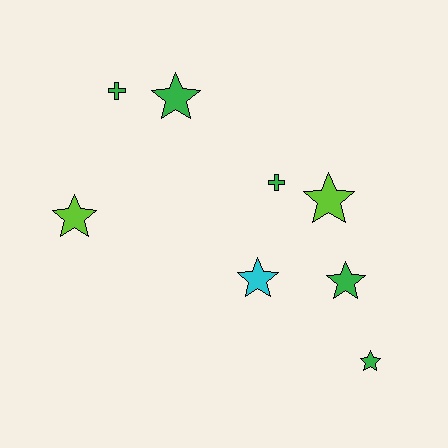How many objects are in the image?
There are 8 objects.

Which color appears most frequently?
Green, with 5 objects.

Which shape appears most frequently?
Star, with 6 objects.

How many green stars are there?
There are 3 green stars.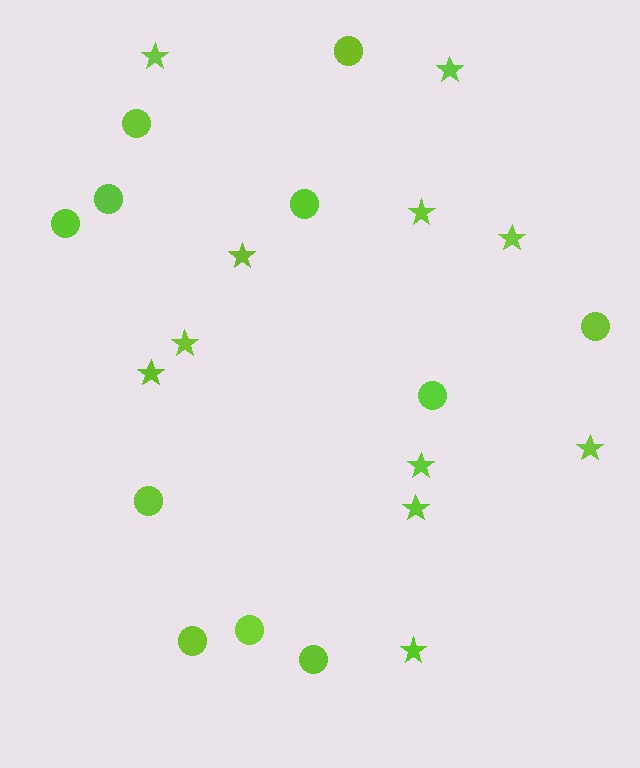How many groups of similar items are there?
There are 2 groups: one group of stars (11) and one group of circles (11).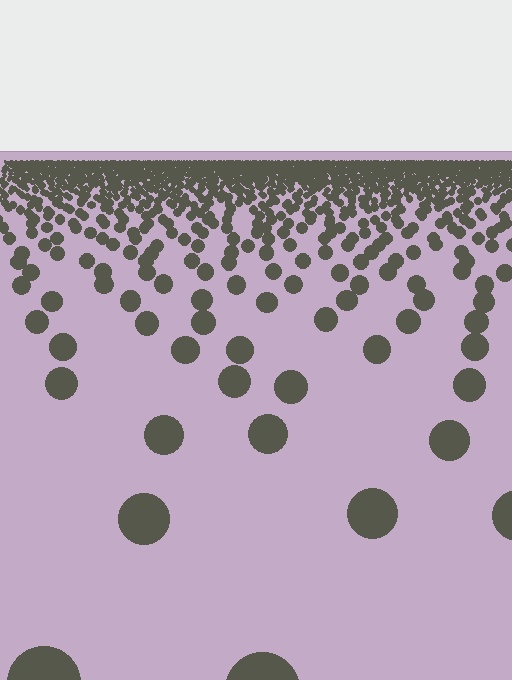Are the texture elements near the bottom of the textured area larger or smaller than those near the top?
Larger. Near the bottom, elements are closer to the viewer and appear at a bigger on-screen size.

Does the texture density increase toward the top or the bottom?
Density increases toward the top.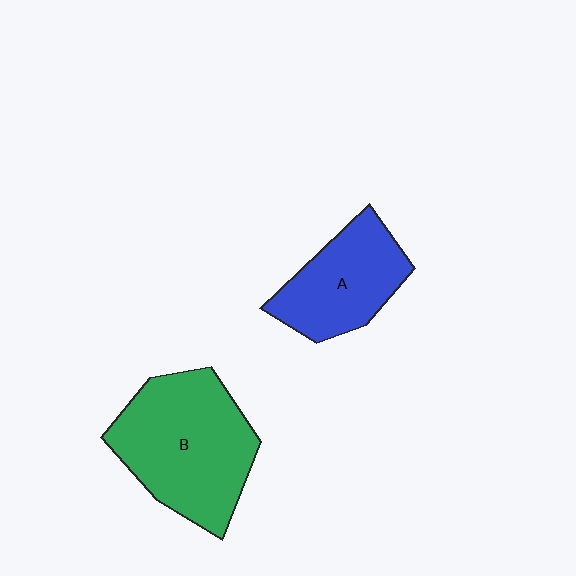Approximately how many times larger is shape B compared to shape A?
Approximately 1.5 times.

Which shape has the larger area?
Shape B (green).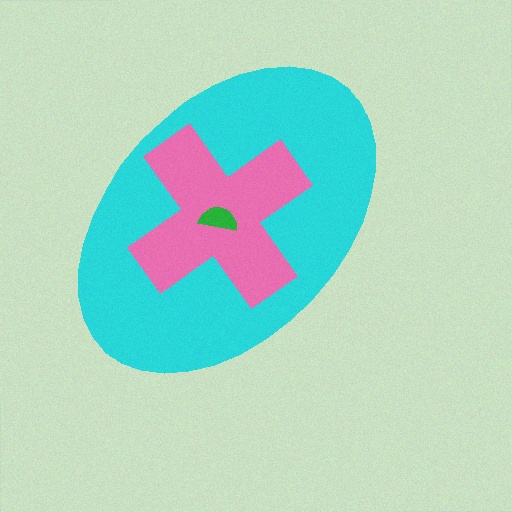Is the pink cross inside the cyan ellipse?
Yes.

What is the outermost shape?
The cyan ellipse.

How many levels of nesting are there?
3.